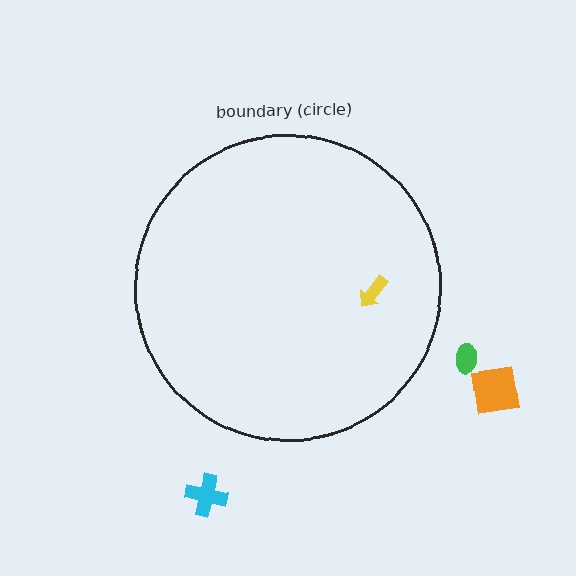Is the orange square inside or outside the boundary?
Outside.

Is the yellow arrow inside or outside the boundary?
Inside.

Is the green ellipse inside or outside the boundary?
Outside.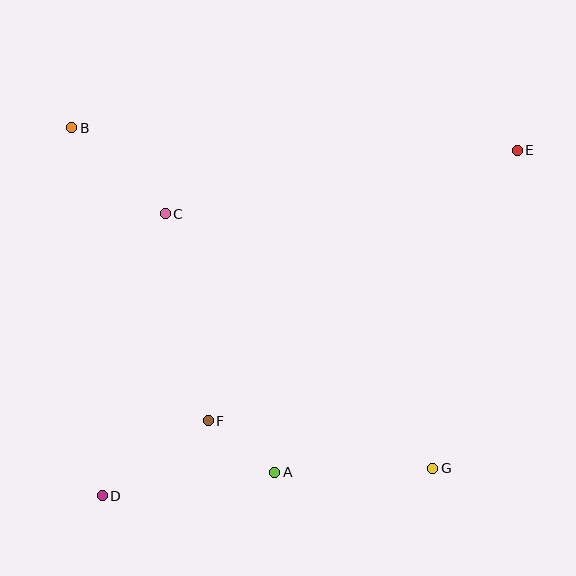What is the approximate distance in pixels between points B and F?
The distance between B and F is approximately 324 pixels.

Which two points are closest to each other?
Points A and F are closest to each other.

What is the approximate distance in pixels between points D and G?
The distance between D and G is approximately 332 pixels.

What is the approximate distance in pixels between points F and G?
The distance between F and G is approximately 229 pixels.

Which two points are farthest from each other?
Points D and E are farthest from each other.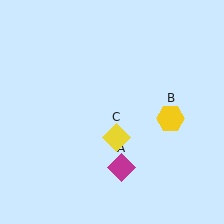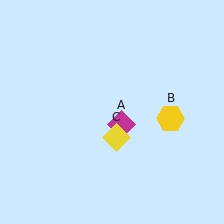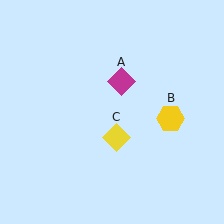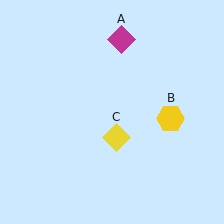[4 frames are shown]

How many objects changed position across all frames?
1 object changed position: magenta diamond (object A).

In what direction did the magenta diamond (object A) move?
The magenta diamond (object A) moved up.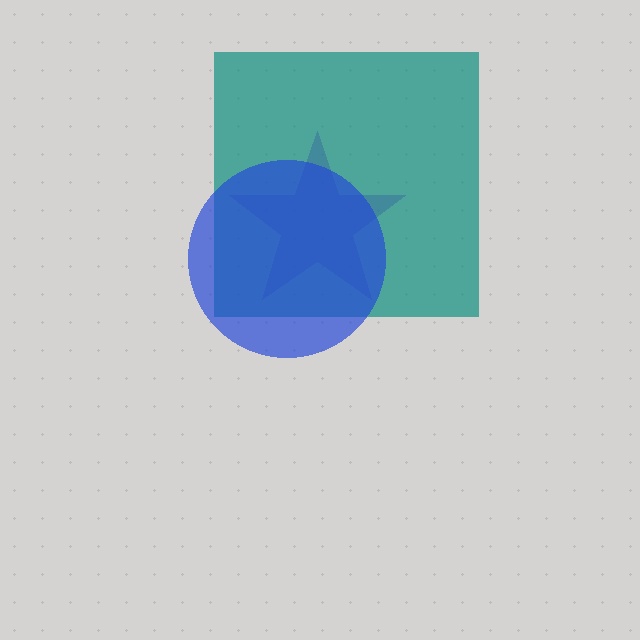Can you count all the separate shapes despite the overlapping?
Yes, there are 3 separate shapes.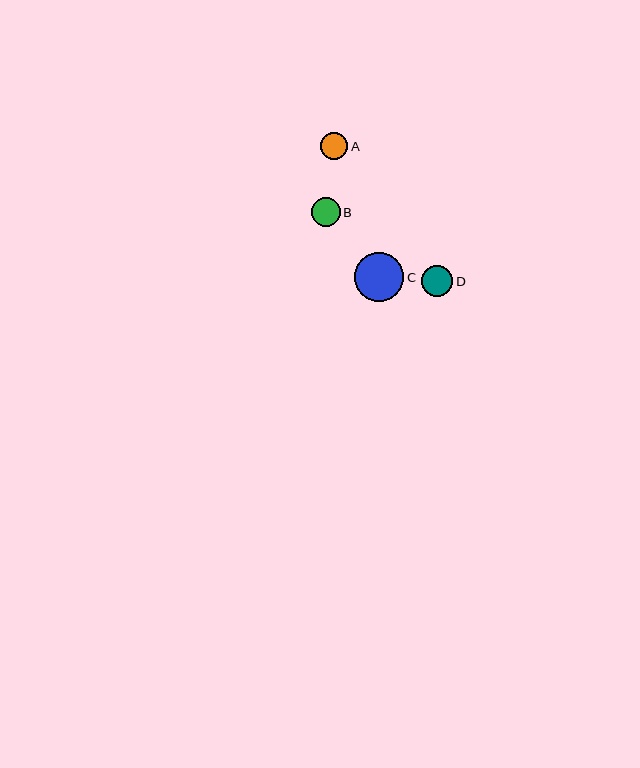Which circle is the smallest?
Circle A is the smallest with a size of approximately 27 pixels.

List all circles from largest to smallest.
From largest to smallest: C, D, B, A.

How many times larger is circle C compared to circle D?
Circle C is approximately 1.6 times the size of circle D.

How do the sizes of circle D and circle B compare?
Circle D and circle B are approximately the same size.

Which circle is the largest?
Circle C is the largest with a size of approximately 49 pixels.